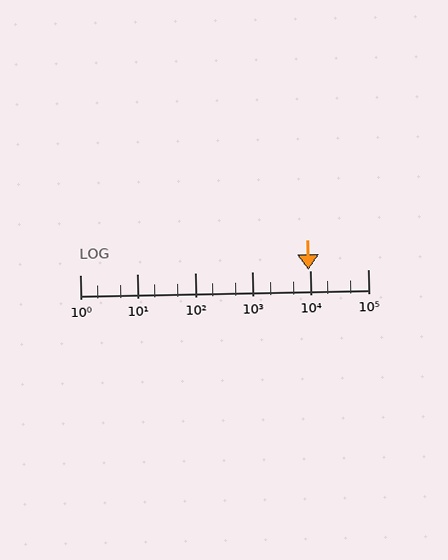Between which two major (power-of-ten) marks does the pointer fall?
The pointer is between 1000 and 10000.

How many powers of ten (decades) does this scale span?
The scale spans 5 decades, from 1 to 100000.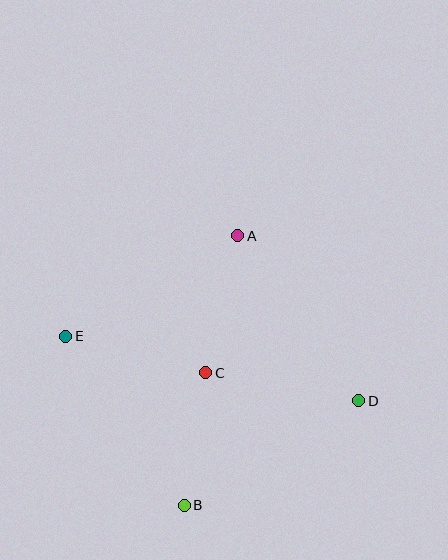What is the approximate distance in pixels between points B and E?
The distance between B and E is approximately 207 pixels.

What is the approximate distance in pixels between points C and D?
The distance between C and D is approximately 156 pixels.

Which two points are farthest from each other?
Points D and E are farthest from each other.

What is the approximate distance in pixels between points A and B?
The distance between A and B is approximately 275 pixels.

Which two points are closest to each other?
Points B and C are closest to each other.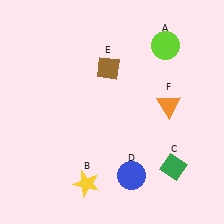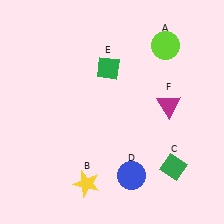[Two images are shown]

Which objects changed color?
E changed from brown to green. F changed from orange to magenta.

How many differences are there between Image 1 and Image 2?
There are 2 differences between the two images.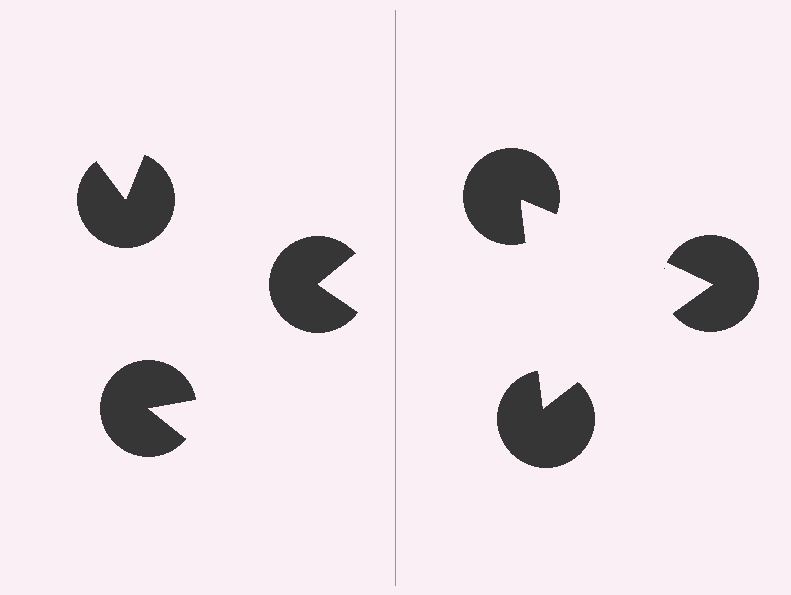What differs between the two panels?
The pac-man discs are positioned identically on both sides; only the wedge orientations differ. On the right they align to a triangle; on the left they are misaligned.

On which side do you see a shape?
An illusory triangle appears on the right side. On the left side the wedge cuts are rotated, so no coherent shape forms.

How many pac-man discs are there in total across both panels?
6 — 3 on each side.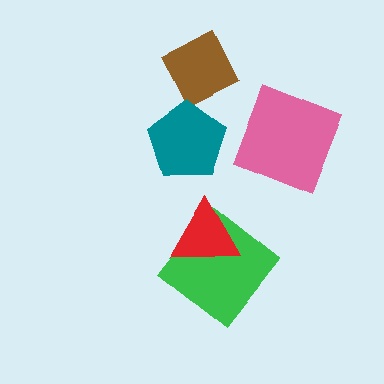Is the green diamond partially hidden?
Yes, it is partially covered by another shape.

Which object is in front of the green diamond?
The red triangle is in front of the green diamond.